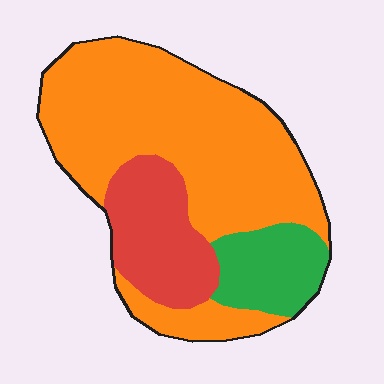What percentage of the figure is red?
Red covers around 20% of the figure.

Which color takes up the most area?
Orange, at roughly 65%.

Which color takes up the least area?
Green, at roughly 15%.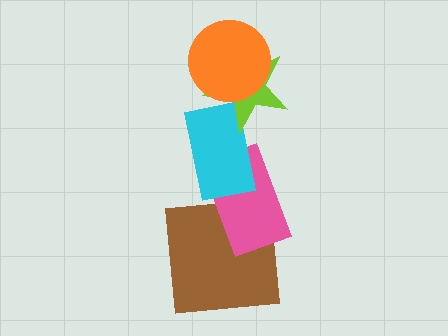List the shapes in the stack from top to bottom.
From top to bottom: the orange circle, the lime star, the cyan rectangle, the pink rectangle, the brown square.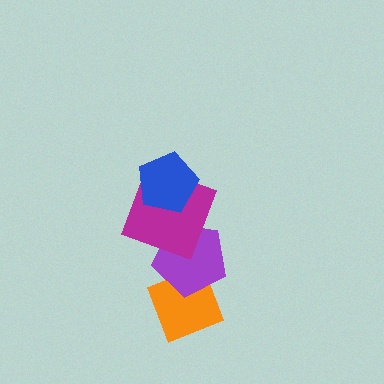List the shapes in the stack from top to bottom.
From top to bottom: the blue pentagon, the magenta square, the purple pentagon, the orange diamond.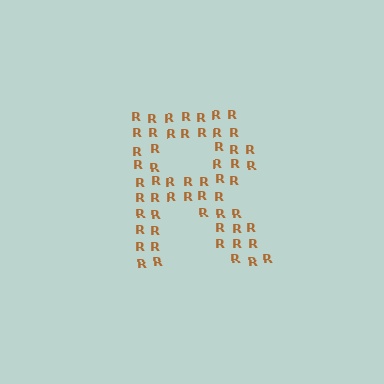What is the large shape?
The large shape is the letter R.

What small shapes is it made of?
It is made of small letter R's.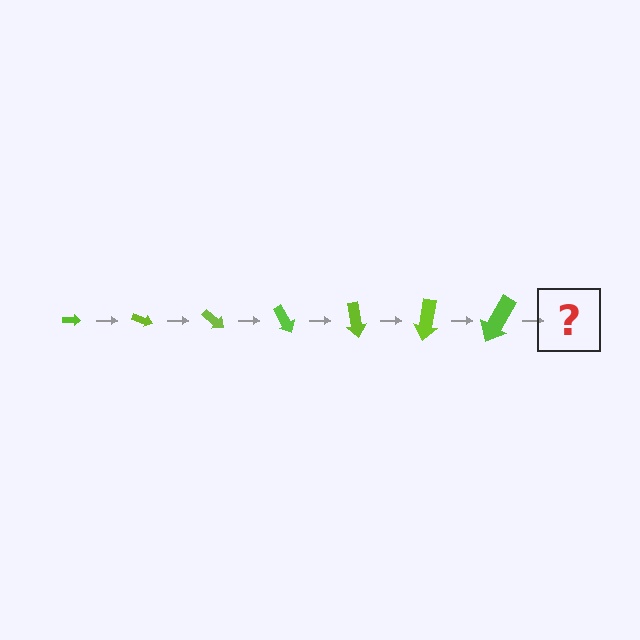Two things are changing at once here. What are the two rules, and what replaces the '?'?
The two rules are that the arrow grows larger each step and it rotates 20 degrees each step. The '?' should be an arrow, larger than the previous one and rotated 140 degrees from the start.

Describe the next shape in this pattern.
It should be an arrow, larger than the previous one and rotated 140 degrees from the start.